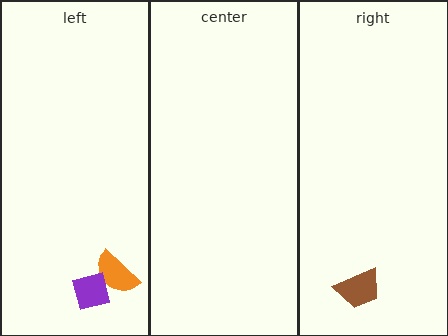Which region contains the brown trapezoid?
The right region.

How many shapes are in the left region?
2.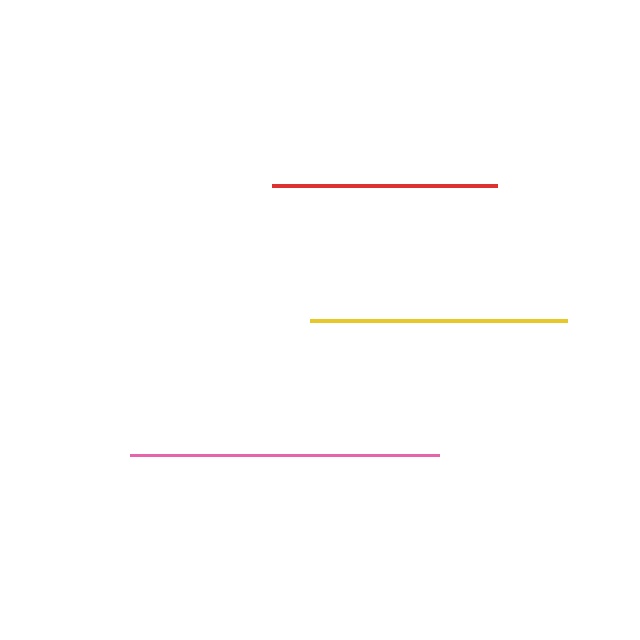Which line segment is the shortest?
The red line is the shortest at approximately 225 pixels.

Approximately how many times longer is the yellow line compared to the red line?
The yellow line is approximately 1.1 times the length of the red line.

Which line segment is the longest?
The pink line is the longest at approximately 309 pixels.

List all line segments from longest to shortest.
From longest to shortest: pink, yellow, red.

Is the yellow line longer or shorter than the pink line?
The pink line is longer than the yellow line.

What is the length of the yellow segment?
The yellow segment is approximately 257 pixels long.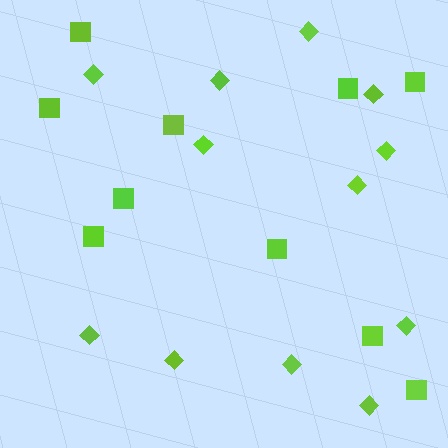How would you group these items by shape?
There are 2 groups: one group of diamonds (12) and one group of squares (10).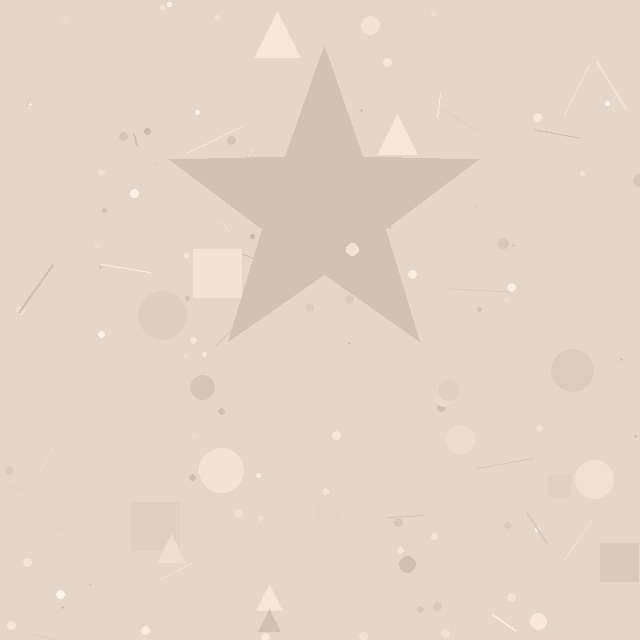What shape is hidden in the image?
A star is hidden in the image.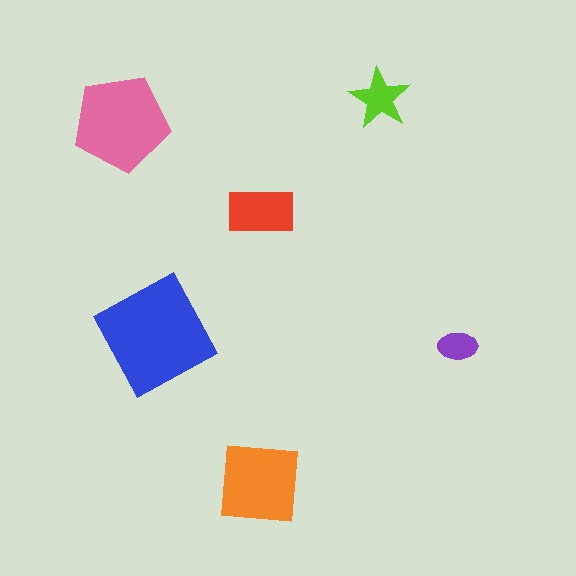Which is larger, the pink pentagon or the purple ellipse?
The pink pentagon.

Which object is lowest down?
The orange square is bottommost.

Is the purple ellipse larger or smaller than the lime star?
Smaller.